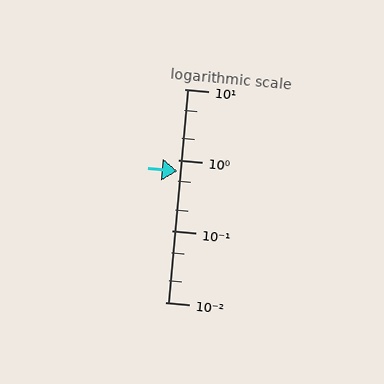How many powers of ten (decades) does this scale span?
The scale spans 3 decades, from 0.01 to 10.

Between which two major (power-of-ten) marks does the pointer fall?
The pointer is between 0.1 and 1.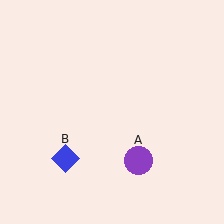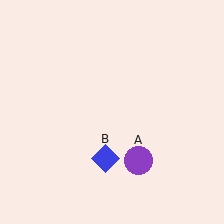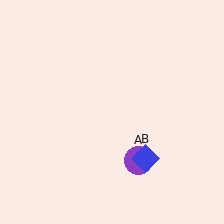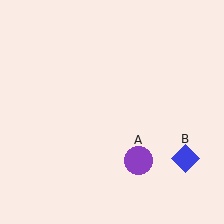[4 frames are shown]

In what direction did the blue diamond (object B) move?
The blue diamond (object B) moved right.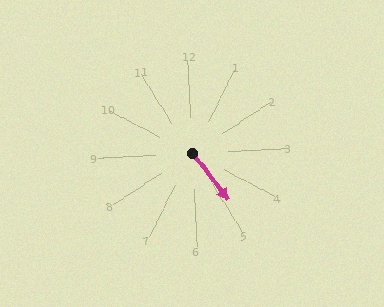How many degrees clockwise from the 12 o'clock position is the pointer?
Approximately 145 degrees.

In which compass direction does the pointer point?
Southeast.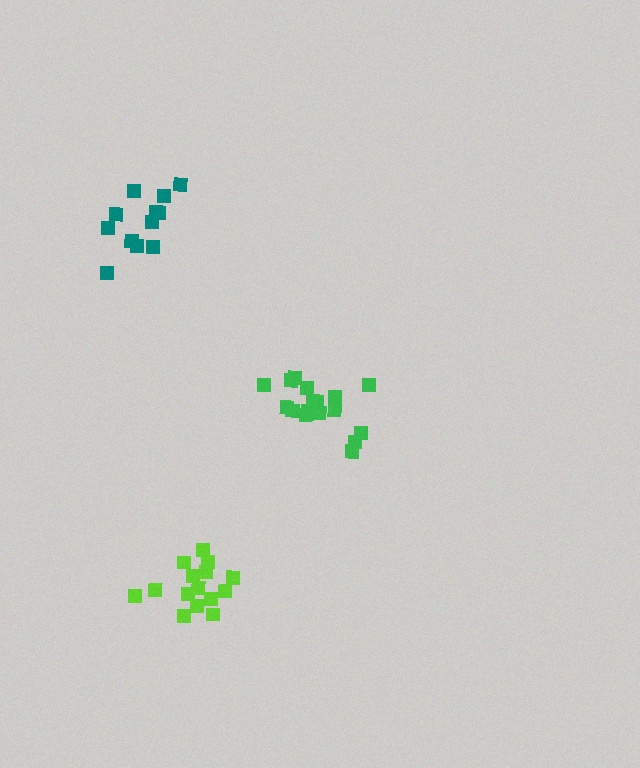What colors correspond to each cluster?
The clusters are colored: green, teal, lime.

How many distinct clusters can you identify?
There are 3 distinct clusters.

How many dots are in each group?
Group 1: 18 dots, Group 2: 12 dots, Group 3: 15 dots (45 total).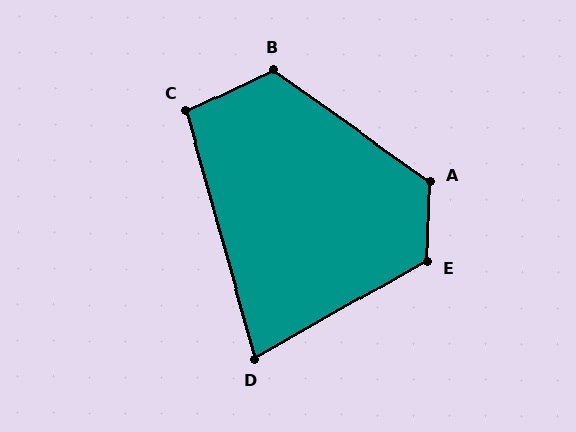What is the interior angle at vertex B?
Approximately 120 degrees (obtuse).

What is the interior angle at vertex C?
Approximately 99 degrees (obtuse).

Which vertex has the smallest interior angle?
D, at approximately 76 degrees.